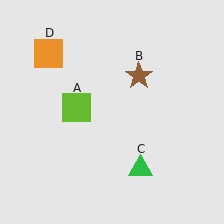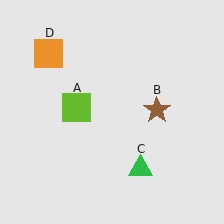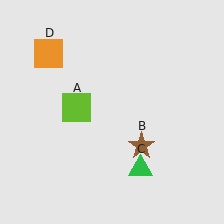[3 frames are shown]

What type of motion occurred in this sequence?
The brown star (object B) rotated clockwise around the center of the scene.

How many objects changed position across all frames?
1 object changed position: brown star (object B).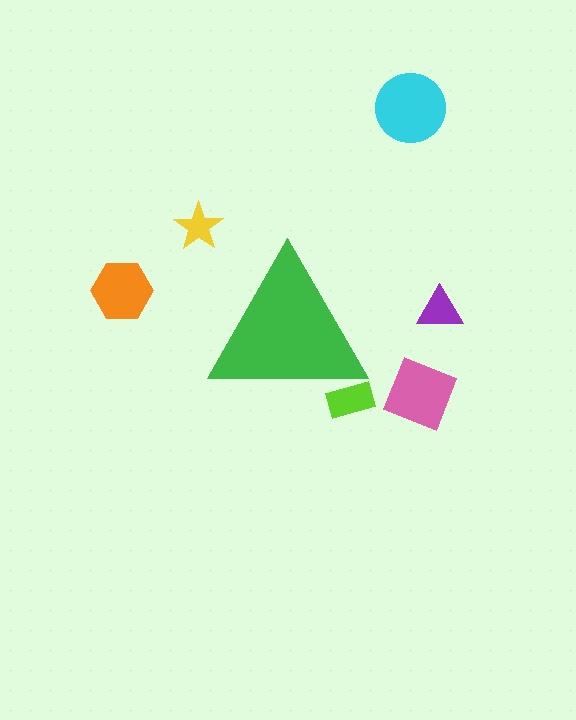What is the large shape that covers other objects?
A green triangle.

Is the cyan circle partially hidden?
No, the cyan circle is fully visible.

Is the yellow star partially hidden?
No, the yellow star is fully visible.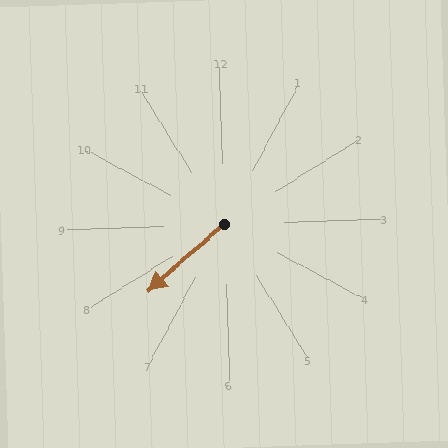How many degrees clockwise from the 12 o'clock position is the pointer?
Approximately 230 degrees.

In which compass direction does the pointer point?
Southwest.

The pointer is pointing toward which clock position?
Roughly 8 o'clock.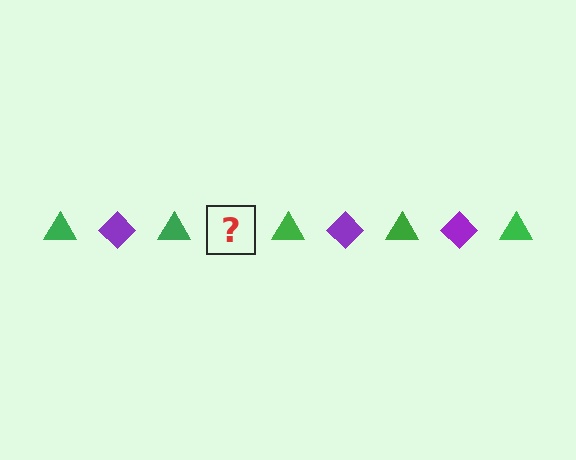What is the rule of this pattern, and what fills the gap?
The rule is that the pattern alternates between green triangle and purple diamond. The gap should be filled with a purple diamond.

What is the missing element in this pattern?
The missing element is a purple diamond.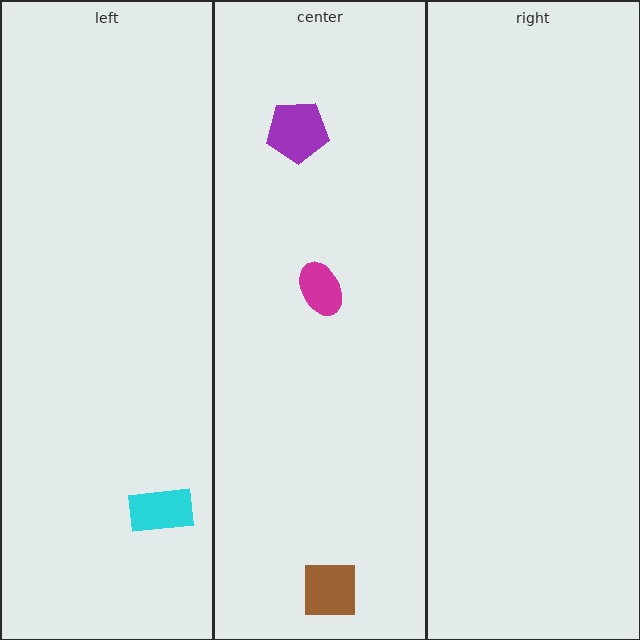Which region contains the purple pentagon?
The center region.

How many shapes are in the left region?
1.